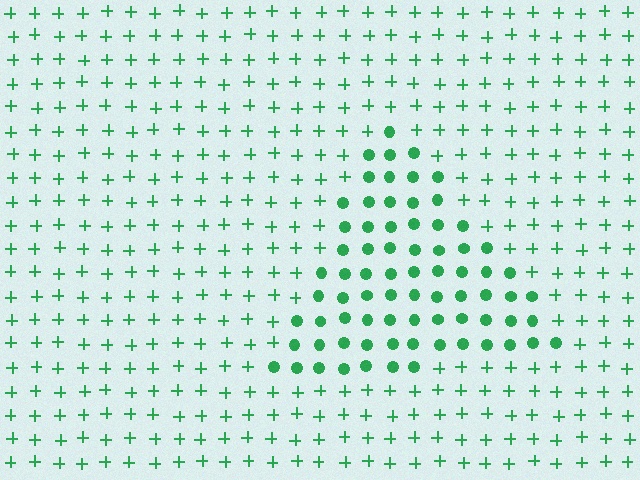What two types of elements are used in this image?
The image uses circles inside the triangle region and plus signs outside it.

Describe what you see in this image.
The image is filled with small green elements arranged in a uniform grid. A triangle-shaped region contains circles, while the surrounding area contains plus signs. The boundary is defined purely by the change in element shape.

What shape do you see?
I see a triangle.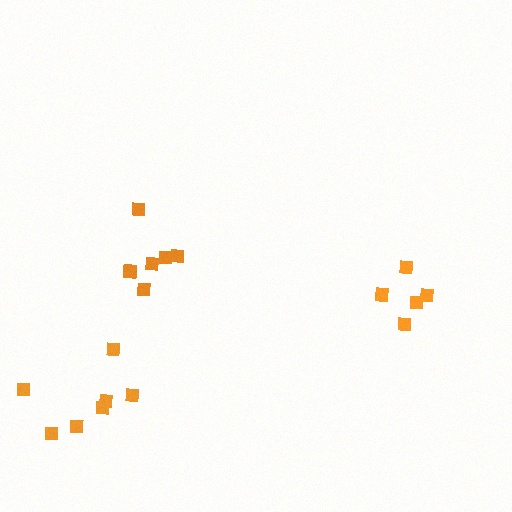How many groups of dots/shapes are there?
There are 3 groups.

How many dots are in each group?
Group 1: 5 dots, Group 2: 7 dots, Group 3: 7 dots (19 total).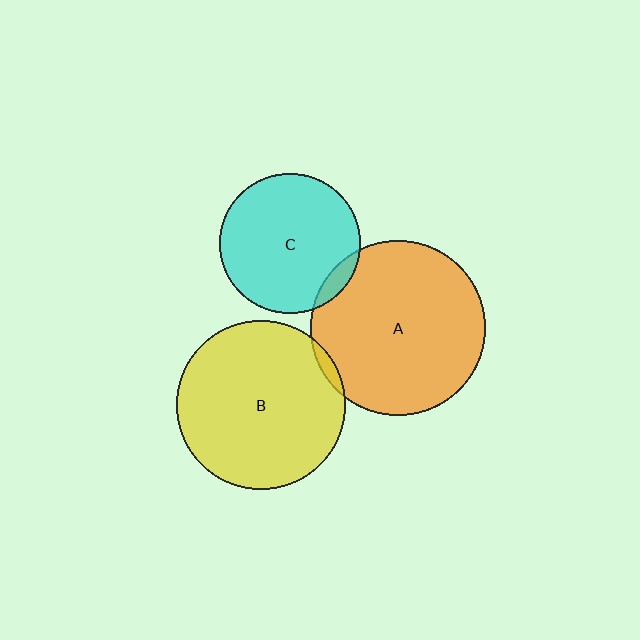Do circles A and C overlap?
Yes.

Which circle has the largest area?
Circle A (orange).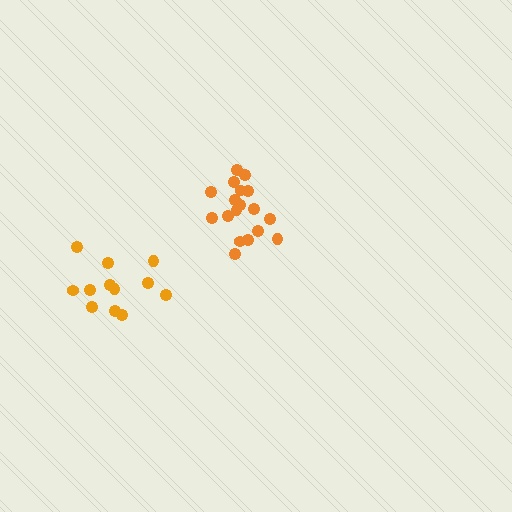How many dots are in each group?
Group 1: 18 dots, Group 2: 12 dots (30 total).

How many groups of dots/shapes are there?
There are 2 groups.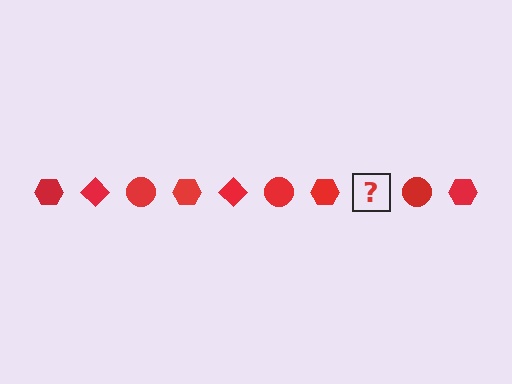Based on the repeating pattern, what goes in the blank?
The blank should be a red diamond.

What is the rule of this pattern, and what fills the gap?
The rule is that the pattern cycles through hexagon, diamond, circle shapes in red. The gap should be filled with a red diamond.